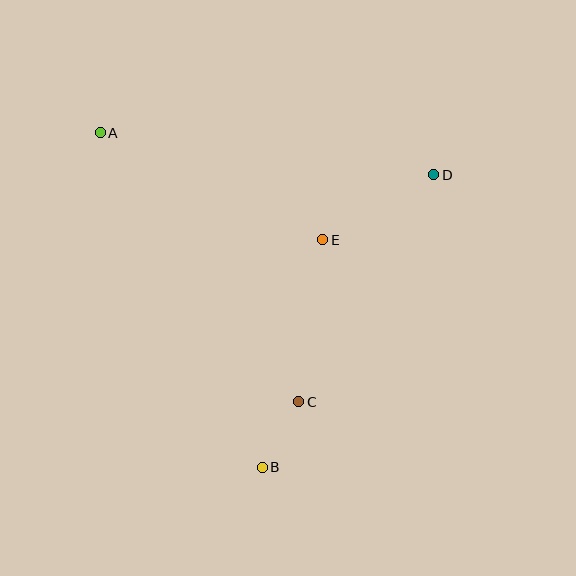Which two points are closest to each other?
Points B and C are closest to each other.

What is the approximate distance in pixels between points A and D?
The distance between A and D is approximately 336 pixels.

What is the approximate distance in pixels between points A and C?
The distance between A and C is approximately 334 pixels.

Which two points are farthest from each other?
Points A and B are farthest from each other.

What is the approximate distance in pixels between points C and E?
The distance between C and E is approximately 164 pixels.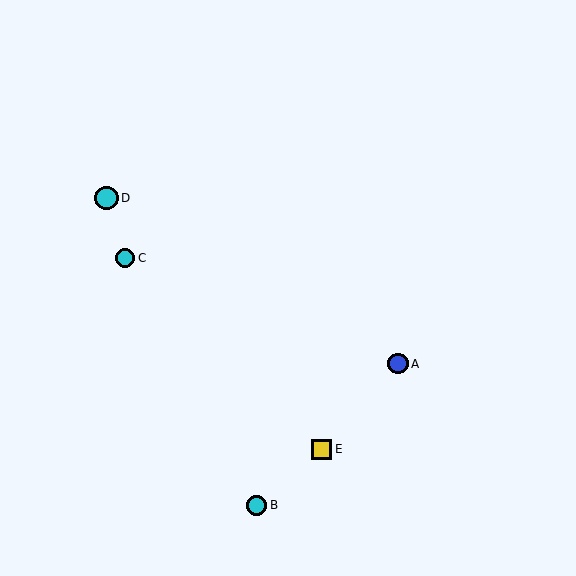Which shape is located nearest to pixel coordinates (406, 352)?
The blue circle (labeled A) at (398, 364) is nearest to that location.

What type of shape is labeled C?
Shape C is a cyan circle.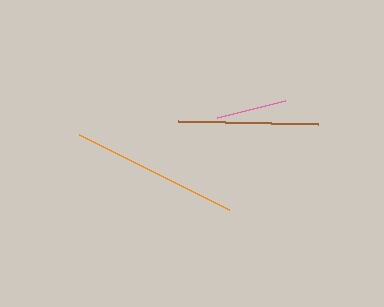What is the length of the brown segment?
The brown segment is approximately 140 pixels long.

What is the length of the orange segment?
The orange segment is approximately 167 pixels long.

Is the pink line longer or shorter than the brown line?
The brown line is longer than the pink line.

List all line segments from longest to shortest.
From longest to shortest: orange, brown, pink.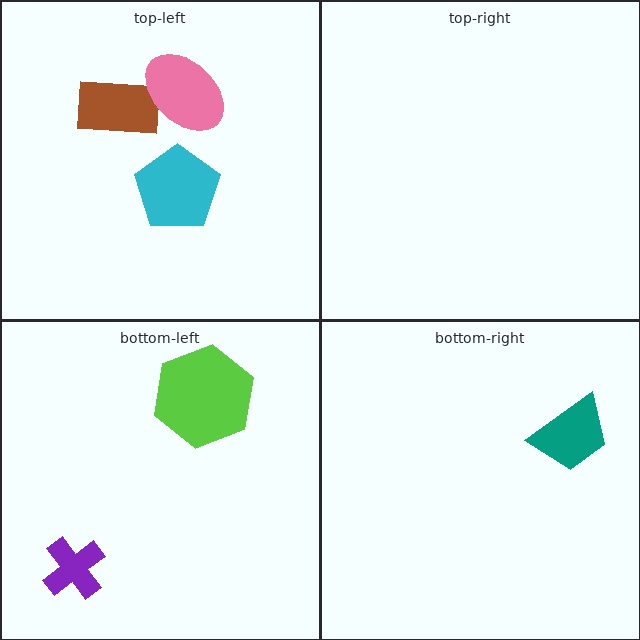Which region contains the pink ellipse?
The top-left region.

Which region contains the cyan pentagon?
The top-left region.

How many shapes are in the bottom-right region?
1.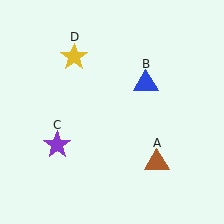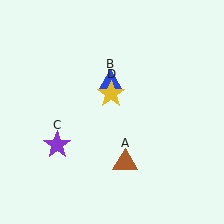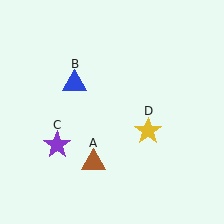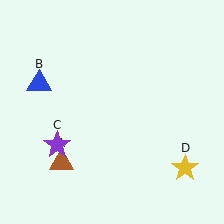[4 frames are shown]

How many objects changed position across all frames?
3 objects changed position: brown triangle (object A), blue triangle (object B), yellow star (object D).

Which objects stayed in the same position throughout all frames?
Purple star (object C) remained stationary.